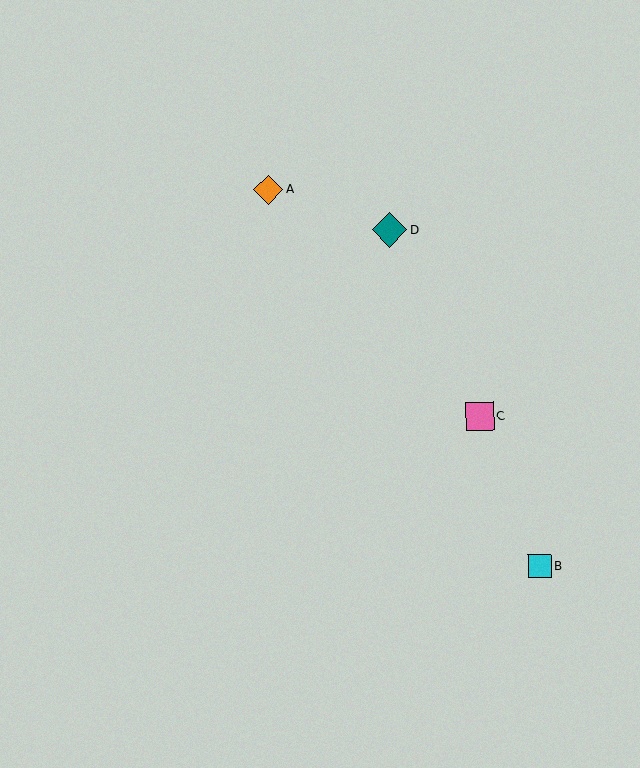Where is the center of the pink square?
The center of the pink square is at (480, 417).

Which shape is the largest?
The teal diamond (labeled D) is the largest.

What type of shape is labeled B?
Shape B is a cyan square.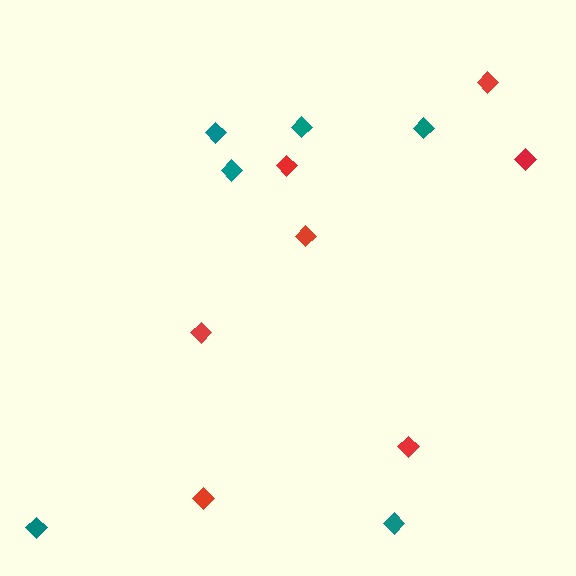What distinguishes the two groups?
There are 2 groups: one group of red diamonds (7) and one group of teal diamonds (6).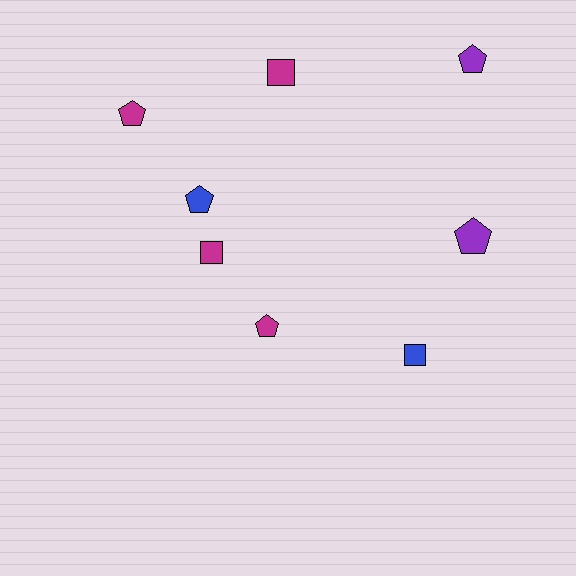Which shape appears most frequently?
Pentagon, with 5 objects.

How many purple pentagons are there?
There are 2 purple pentagons.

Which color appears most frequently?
Magenta, with 4 objects.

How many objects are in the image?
There are 8 objects.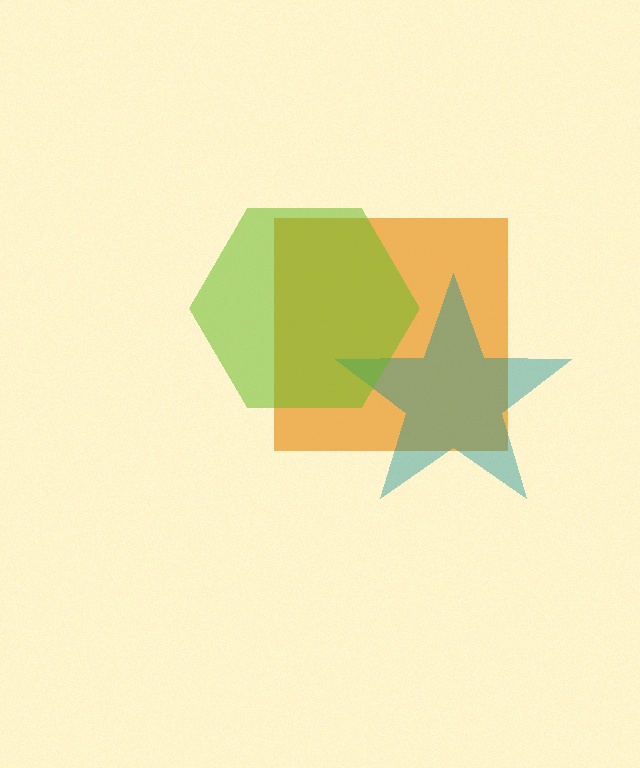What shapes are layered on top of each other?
The layered shapes are: an orange square, a teal star, a lime hexagon.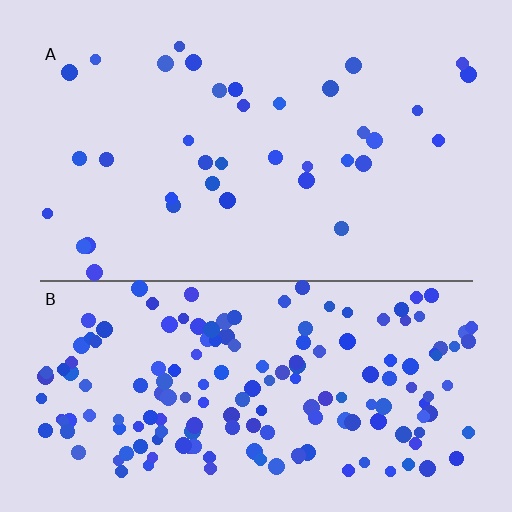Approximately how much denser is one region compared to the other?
Approximately 4.7× — region B over region A.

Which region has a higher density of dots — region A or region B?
B (the bottom).